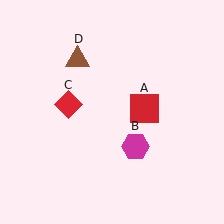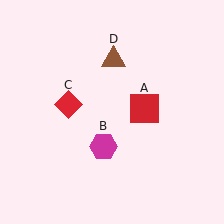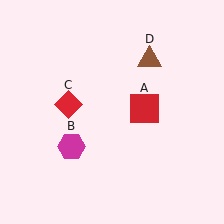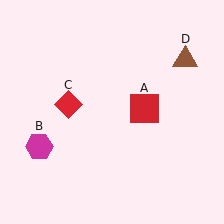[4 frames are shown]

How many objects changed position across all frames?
2 objects changed position: magenta hexagon (object B), brown triangle (object D).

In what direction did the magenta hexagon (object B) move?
The magenta hexagon (object B) moved left.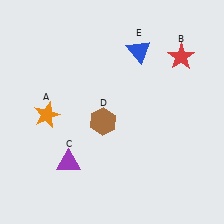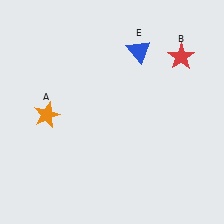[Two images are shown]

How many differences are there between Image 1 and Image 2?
There are 2 differences between the two images.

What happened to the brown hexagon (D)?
The brown hexagon (D) was removed in Image 2. It was in the bottom-left area of Image 1.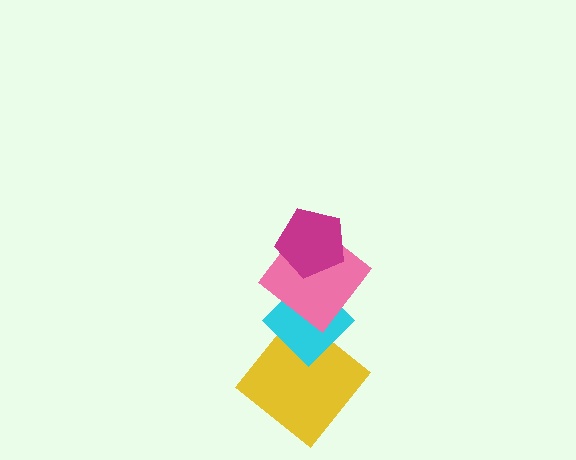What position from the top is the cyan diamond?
The cyan diamond is 3rd from the top.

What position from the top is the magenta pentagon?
The magenta pentagon is 1st from the top.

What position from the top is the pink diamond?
The pink diamond is 2nd from the top.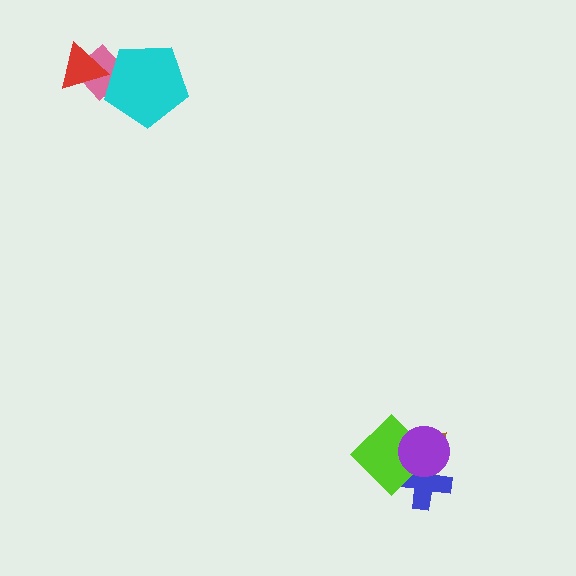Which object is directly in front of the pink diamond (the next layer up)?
The cyan pentagon is directly in front of the pink diamond.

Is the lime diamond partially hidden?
Yes, it is partially covered by another shape.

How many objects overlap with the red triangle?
1 object overlaps with the red triangle.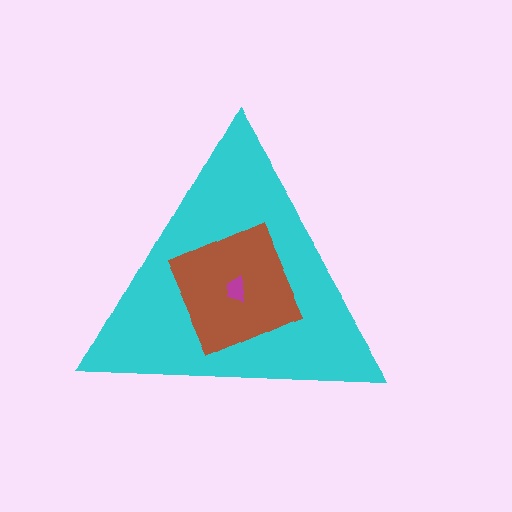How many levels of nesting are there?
3.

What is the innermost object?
The magenta trapezoid.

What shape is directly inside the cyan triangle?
The brown square.